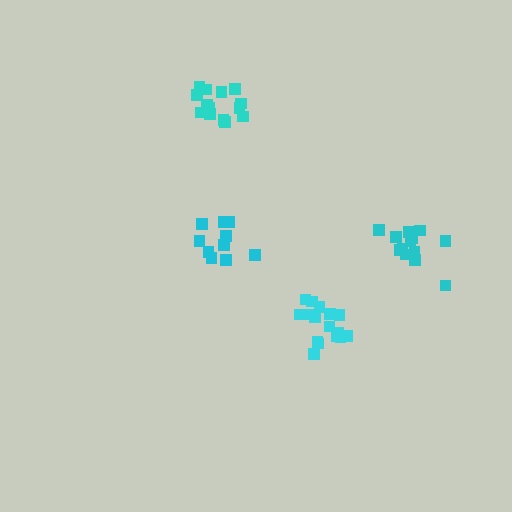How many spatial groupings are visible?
There are 4 spatial groupings.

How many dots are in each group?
Group 1: 13 dots, Group 2: 10 dots, Group 3: 14 dots, Group 4: 16 dots (53 total).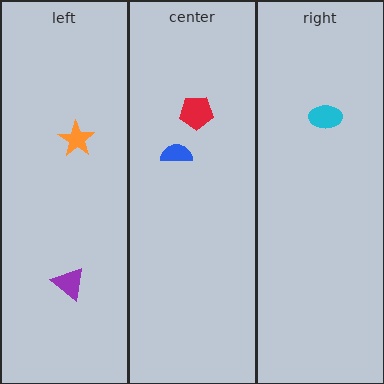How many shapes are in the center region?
2.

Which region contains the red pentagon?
The center region.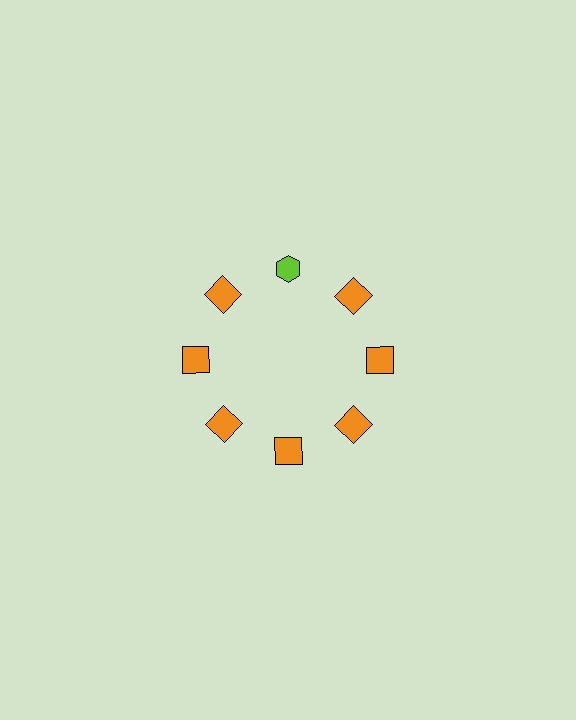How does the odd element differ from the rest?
It differs in both color (lime instead of orange) and shape (hexagon instead of square).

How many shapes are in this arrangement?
There are 8 shapes arranged in a ring pattern.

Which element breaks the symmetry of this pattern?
The lime hexagon at roughly the 12 o'clock position breaks the symmetry. All other shapes are orange squares.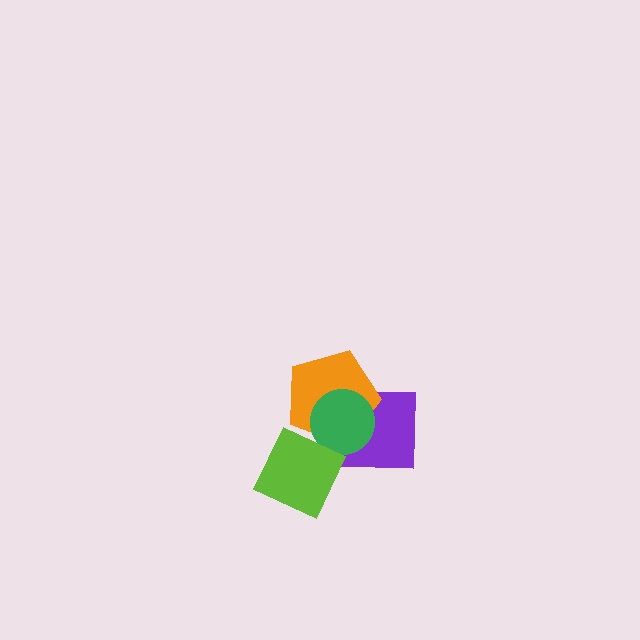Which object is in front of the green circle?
The lime diamond is in front of the green circle.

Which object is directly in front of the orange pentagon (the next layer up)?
The green circle is directly in front of the orange pentagon.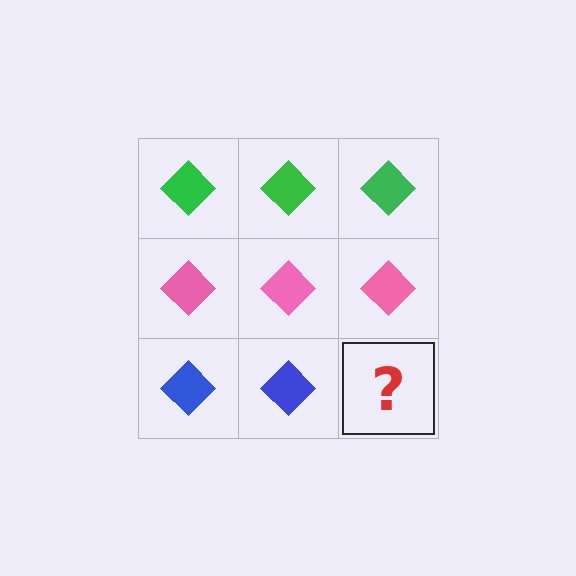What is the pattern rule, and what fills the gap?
The rule is that each row has a consistent color. The gap should be filled with a blue diamond.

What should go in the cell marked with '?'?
The missing cell should contain a blue diamond.